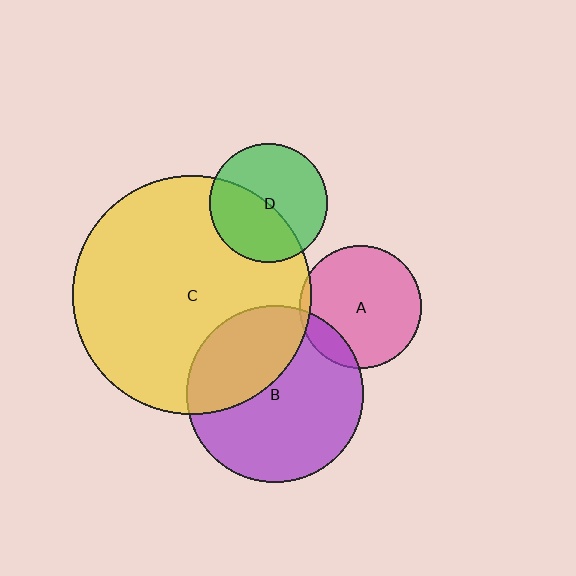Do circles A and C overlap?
Yes.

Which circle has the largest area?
Circle C (yellow).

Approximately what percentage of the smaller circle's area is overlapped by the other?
Approximately 5%.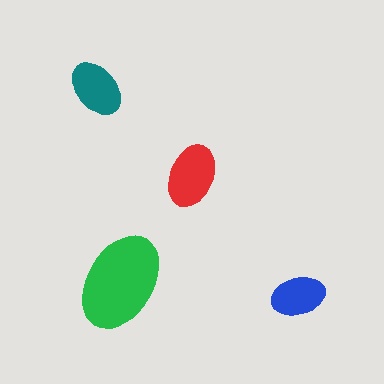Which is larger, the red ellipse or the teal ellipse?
The red one.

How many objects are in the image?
There are 4 objects in the image.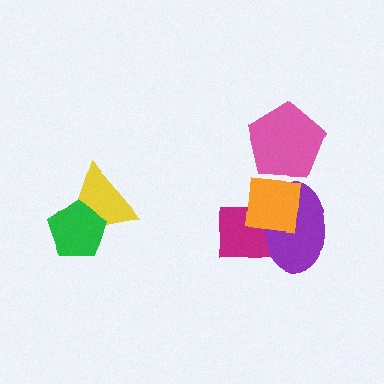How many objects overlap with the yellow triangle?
1 object overlaps with the yellow triangle.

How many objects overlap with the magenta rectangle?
2 objects overlap with the magenta rectangle.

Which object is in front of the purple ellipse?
The orange square is in front of the purple ellipse.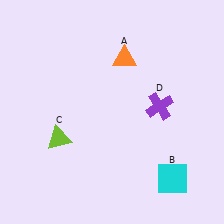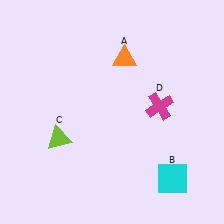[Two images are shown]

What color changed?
The cross (D) changed from purple in Image 1 to magenta in Image 2.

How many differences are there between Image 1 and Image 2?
There is 1 difference between the two images.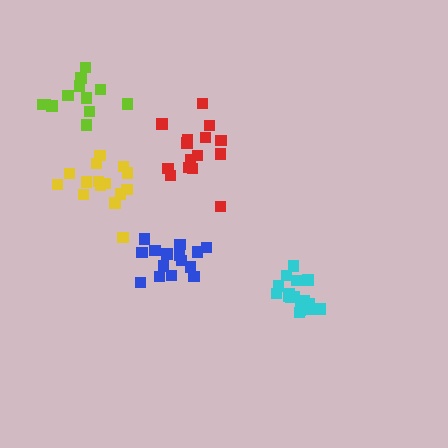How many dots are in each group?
Group 1: 15 dots, Group 2: 15 dots, Group 3: 12 dots, Group 4: 17 dots, Group 5: 15 dots (74 total).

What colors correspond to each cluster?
The clusters are colored: red, blue, lime, cyan, yellow.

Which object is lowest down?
The cyan cluster is bottommost.